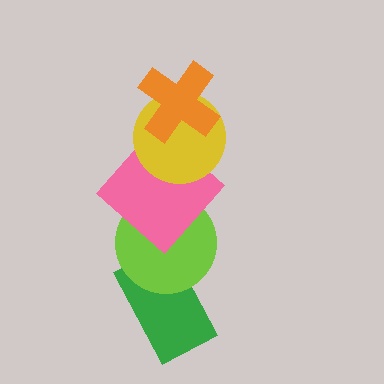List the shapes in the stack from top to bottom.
From top to bottom: the orange cross, the yellow circle, the pink diamond, the lime circle, the green rectangle.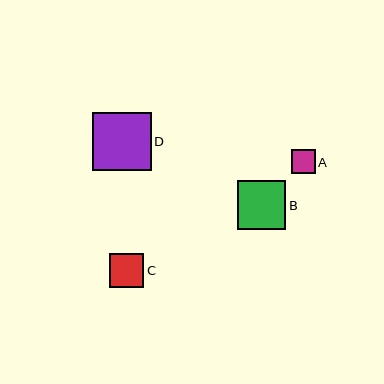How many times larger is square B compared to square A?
Square B is approximately 2.1 times the size of square A.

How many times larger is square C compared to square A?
Square C is approximately 1.4 times the size of square A.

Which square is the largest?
Square D is the largest with a size of approximately 59 pixels.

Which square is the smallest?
Square A is the smallest with a size of approximately 24 pixels.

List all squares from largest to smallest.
From largest to smallest: D, B, C, A.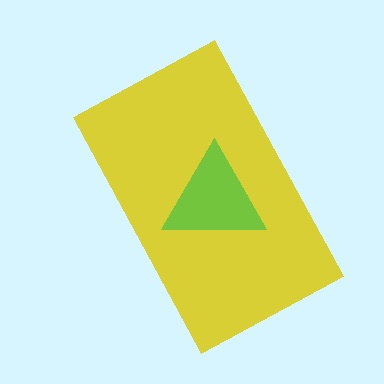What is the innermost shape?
The lime triangle.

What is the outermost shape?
The yellow rectangle.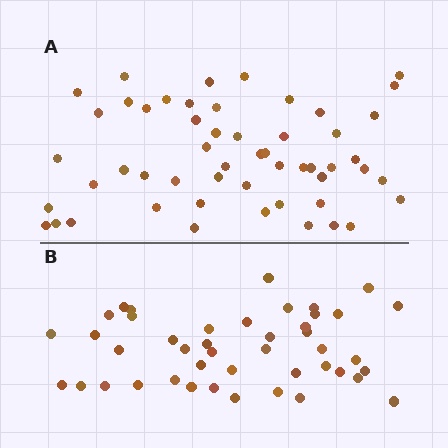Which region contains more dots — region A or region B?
Region A (the top region) has more dots.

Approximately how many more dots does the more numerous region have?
Region A has roughly 8 or so more dots than region B.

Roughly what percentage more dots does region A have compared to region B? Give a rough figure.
About 20% more.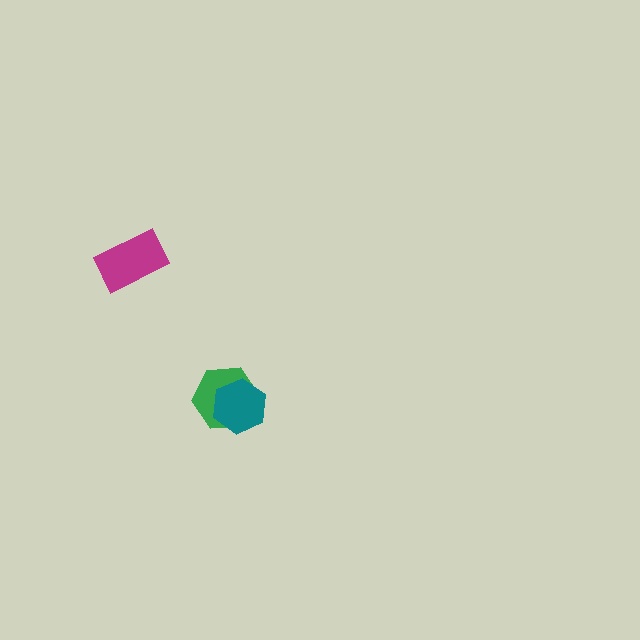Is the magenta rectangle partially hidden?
No, no other shape covers it.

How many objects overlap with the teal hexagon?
1 object overlaps with the teal hexagon.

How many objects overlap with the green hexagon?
1 object overlaps with the green hexagon.